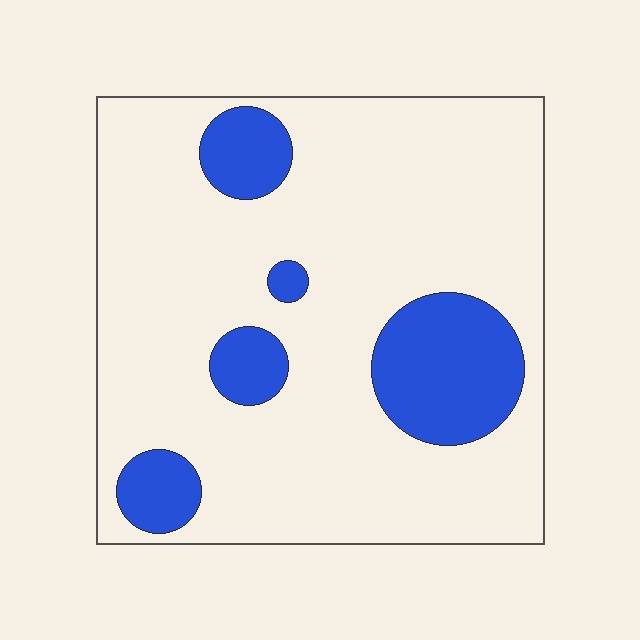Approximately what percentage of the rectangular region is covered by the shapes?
Approximately 20%.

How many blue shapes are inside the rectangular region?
5.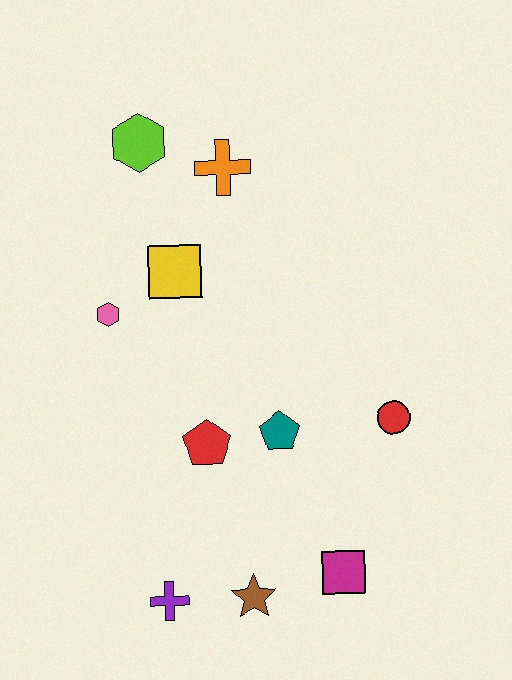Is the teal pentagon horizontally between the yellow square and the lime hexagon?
No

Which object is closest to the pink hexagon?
The yellow square is closest to the pink hexagon.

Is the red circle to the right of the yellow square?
Yes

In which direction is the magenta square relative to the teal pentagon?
The magenta square is below the teal pentagon.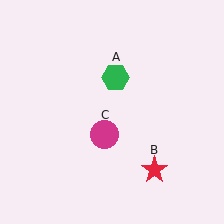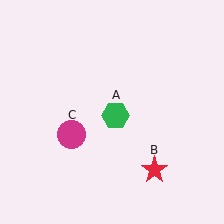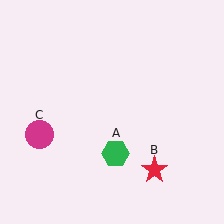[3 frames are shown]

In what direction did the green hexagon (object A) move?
The green hexagon (object A) moved down.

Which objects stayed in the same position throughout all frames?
Red star (object B) remained stationary.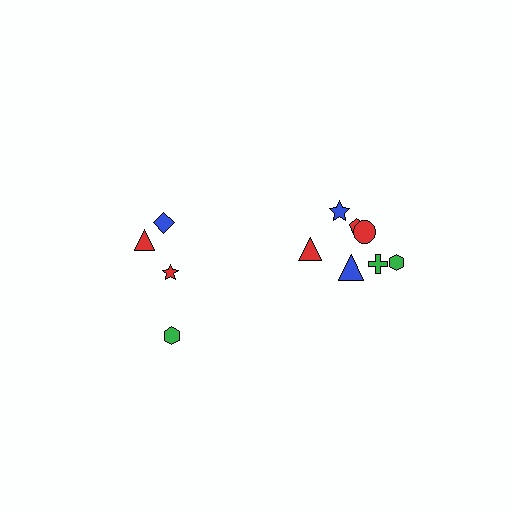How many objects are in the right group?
There are 7 objects.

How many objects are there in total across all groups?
There are 11 objects.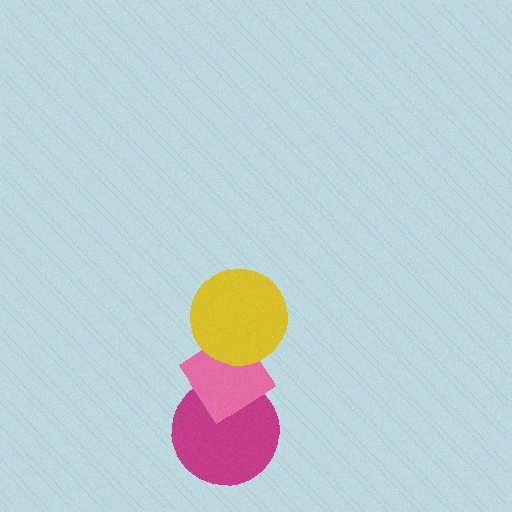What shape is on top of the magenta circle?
The pink diamond is on top of the magenta circle.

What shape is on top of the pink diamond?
The yellow circle is on top of the pink diamond.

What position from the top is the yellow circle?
The yellow circle is 1st from the top.